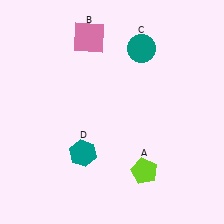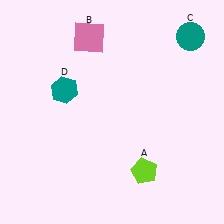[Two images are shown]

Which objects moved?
The objects that moved are: the teal circle (C), the teal hexagon (D).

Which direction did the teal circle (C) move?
The teal circle (C) moved right.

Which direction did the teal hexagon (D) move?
The teal hexagon (D) moved up.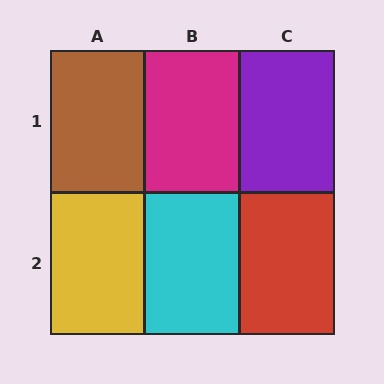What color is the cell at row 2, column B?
Cyan.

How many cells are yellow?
1 cell is yellow.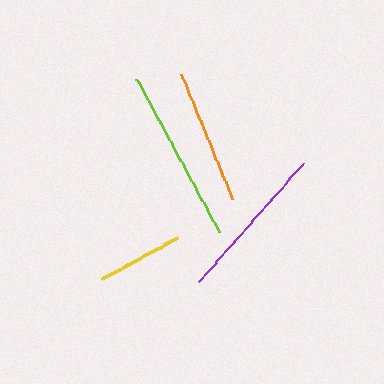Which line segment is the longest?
The lime line is the longest at approximately 174 pixels.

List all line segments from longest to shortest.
From longest to shortest: lime, purple, orange, yellow.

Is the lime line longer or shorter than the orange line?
The lime line is longer than the orange line.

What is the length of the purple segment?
The purple segment is approximately 158 pixels long.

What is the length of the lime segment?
The lime segment is approximately 174 pixels long.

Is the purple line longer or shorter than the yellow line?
The purple line is longer than the yellow line.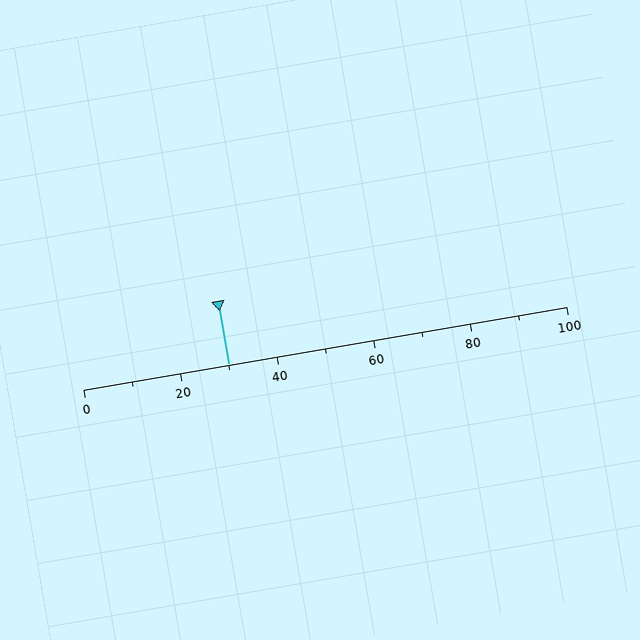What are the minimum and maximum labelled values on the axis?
The axis runs from 0 to 100.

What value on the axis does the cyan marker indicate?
The marker indicates approximately 30.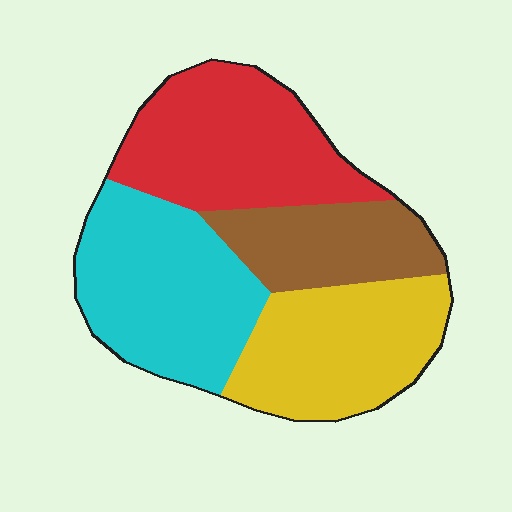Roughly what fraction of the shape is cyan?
Cyan covers roughly 30% of the shape.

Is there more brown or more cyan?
Cyan.